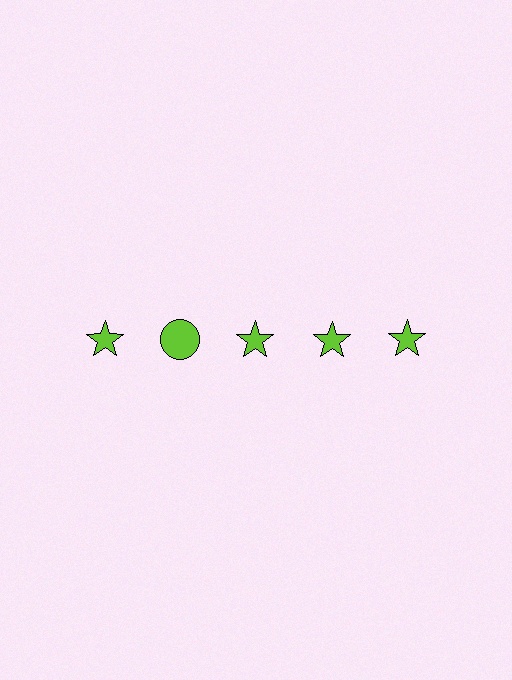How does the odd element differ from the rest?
It has a different shape: circle instead of star.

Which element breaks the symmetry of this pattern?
The lime circle in the top row, second from left column breaks the symmetry. All other shapes are lime stars.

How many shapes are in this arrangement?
There are 5 shapes arranged in a grid pattern.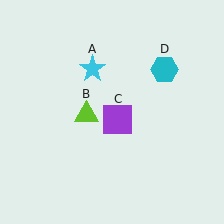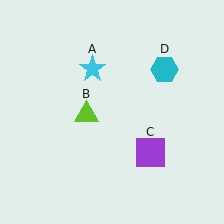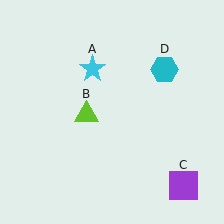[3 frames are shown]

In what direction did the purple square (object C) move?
The purple square (object C) moved down and to the right.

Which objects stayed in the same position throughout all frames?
Cyan star (object A) and lime triangle (object B) and cyan hexagon (object D) remained stationary.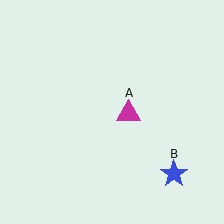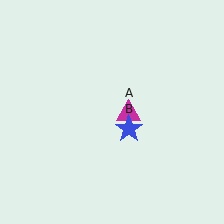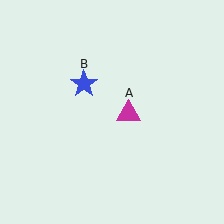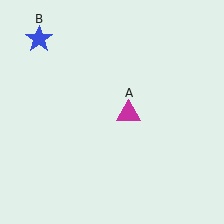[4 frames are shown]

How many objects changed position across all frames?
1 object changed position: blue star (object B).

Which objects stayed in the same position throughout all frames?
Magenta triangle (object A) remained stationary.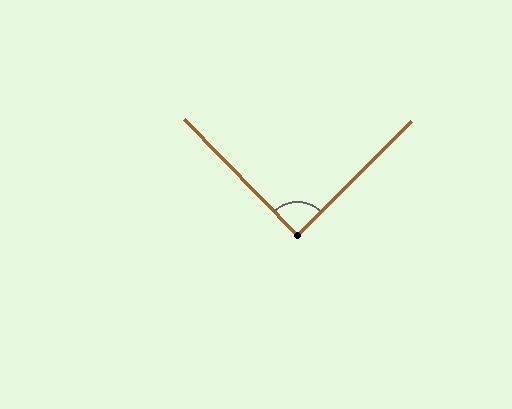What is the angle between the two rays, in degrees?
Approximately 89 degrees.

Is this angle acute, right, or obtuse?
It is approximately a right angle.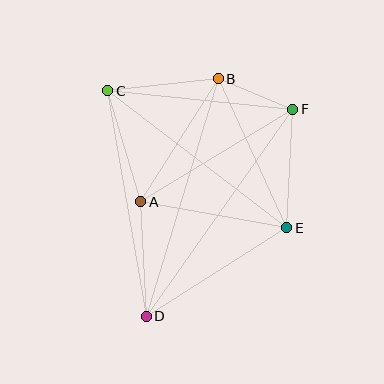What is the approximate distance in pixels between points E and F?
The distance between E and F is approximately 119 pixels.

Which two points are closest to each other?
Points B and F are closest to each other.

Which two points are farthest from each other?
Points D and F are farthest from each other.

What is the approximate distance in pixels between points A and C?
The distance between A and C is approximately 115 pixels.